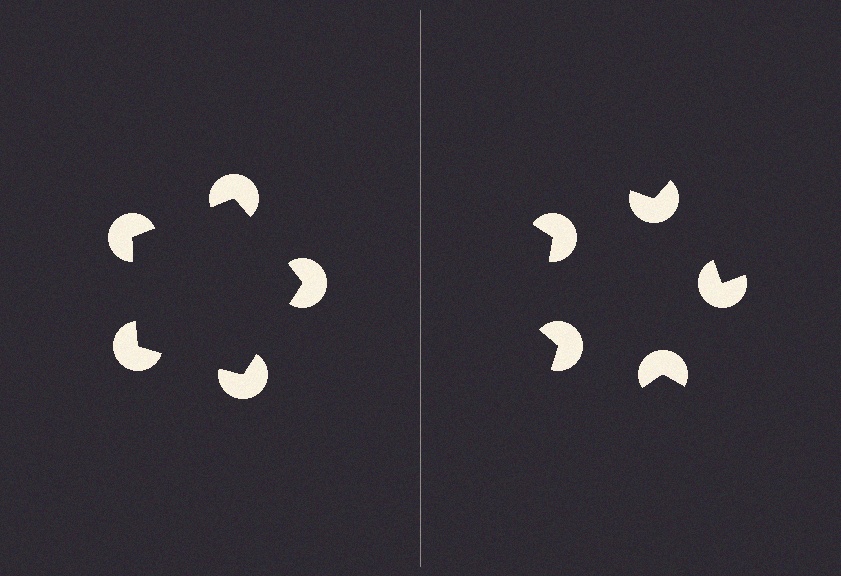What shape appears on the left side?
An illusory pentagon.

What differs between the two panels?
The pac-man discs are positioned identically on both sides; only the wedge orientations differ. On the left they align to a pentagon; on the right they are misaligned.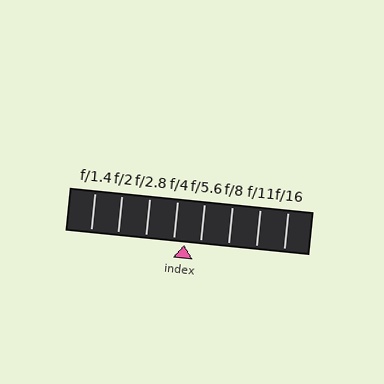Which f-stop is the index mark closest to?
The index mark is closest to f/4.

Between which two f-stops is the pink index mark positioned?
The index mark is between f/4 and f/5.6.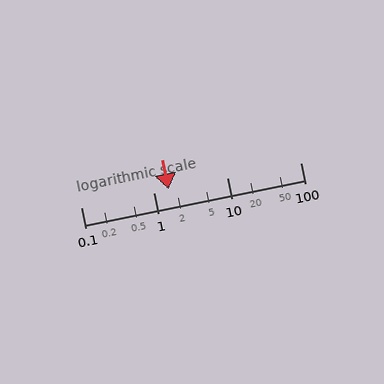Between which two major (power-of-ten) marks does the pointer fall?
The pointer is between 1 and 10.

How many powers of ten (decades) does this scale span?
The scale spans 3 decades, from 0.1 to 100.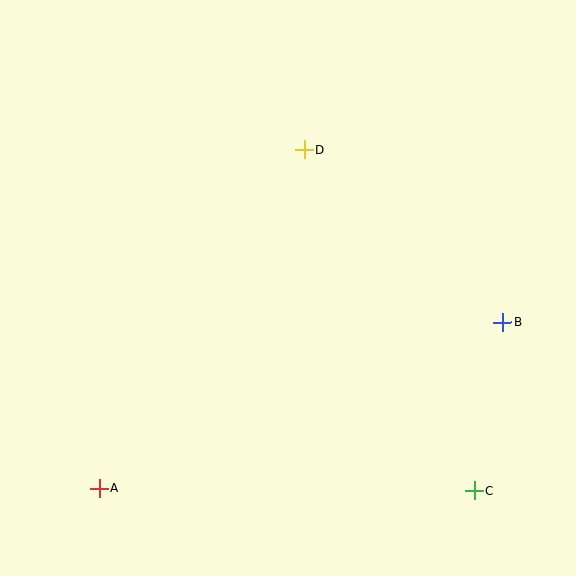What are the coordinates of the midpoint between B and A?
The midpoint between B and A is at (301, 405).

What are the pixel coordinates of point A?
Point A is at (100, 488).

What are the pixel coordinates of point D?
Point D is at (304, 149).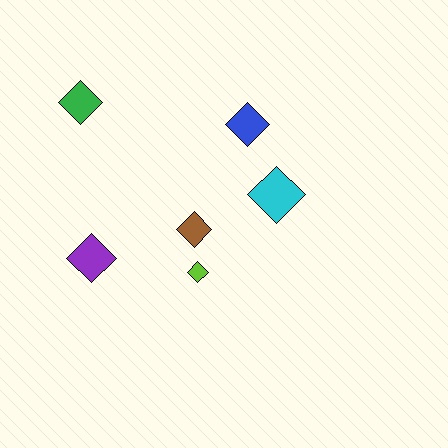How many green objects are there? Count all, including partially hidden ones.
There is 1 green object.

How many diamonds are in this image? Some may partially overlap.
There are 6 diamonds.